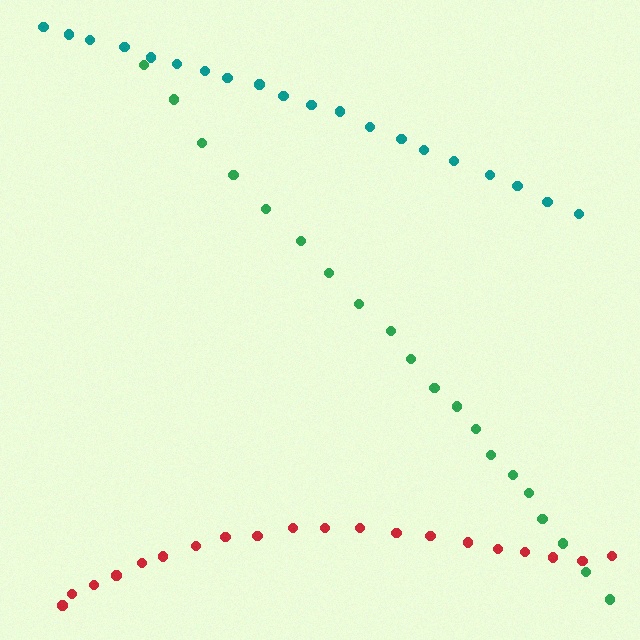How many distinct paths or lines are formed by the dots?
There are 3 distinct paths.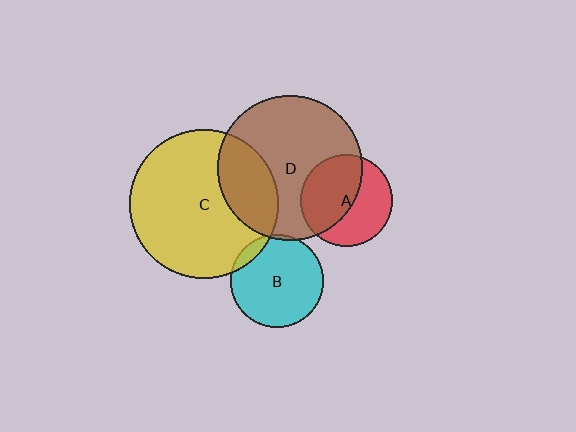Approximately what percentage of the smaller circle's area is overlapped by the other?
Approximately 10%.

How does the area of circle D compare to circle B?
Approximately 2.4 times.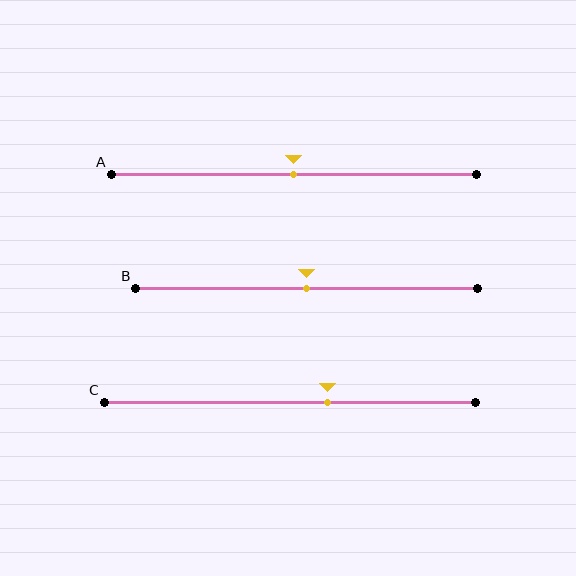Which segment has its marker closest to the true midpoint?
Segment A has its marker closest to the true midpoint.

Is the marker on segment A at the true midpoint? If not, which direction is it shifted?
Yes, the marker on segment A is at the true midpoint.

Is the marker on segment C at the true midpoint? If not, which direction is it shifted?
No, the marker on segment C is shifted to the right by about 10% of the segment length.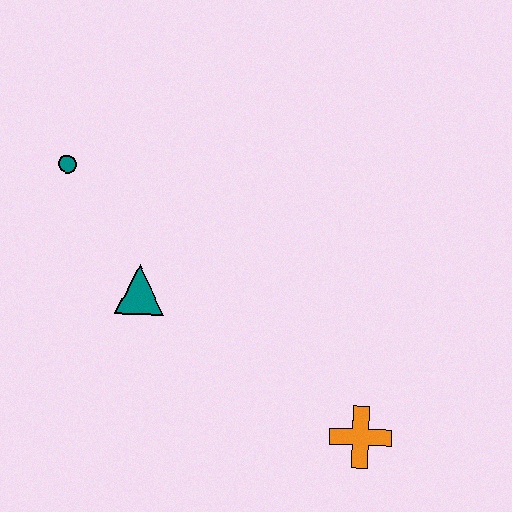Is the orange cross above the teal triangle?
No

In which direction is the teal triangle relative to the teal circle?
The teal triangle is below the teal circle.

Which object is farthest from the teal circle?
The orange cross is farthest from the teal circle.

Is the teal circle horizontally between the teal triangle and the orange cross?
No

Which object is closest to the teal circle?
The teal triangle is closest to the teal circle.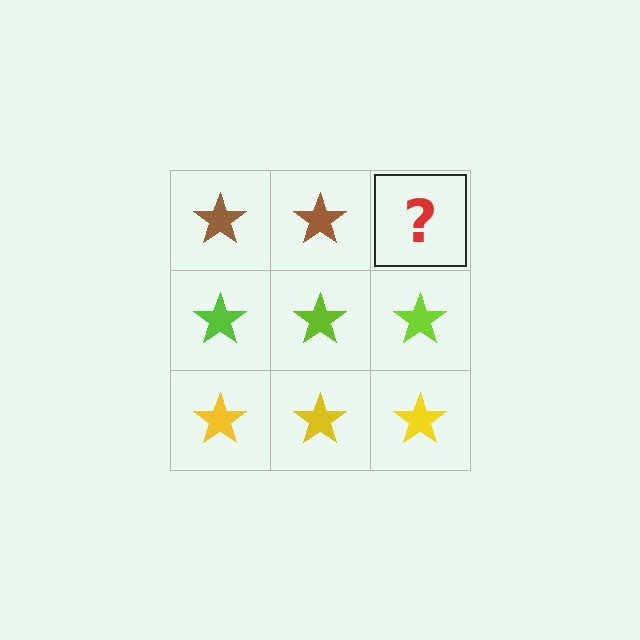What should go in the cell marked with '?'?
The missing cell should contain a brown star.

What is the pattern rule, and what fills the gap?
The rule is that each row has a consistent color. The gap should be filled with a brown star.